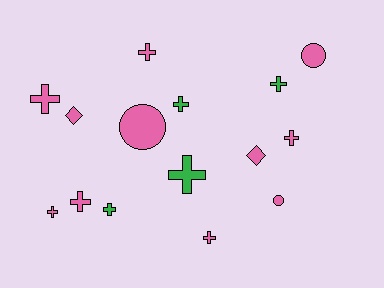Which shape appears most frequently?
Cross, with 10 objects.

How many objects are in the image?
There are 15 objects.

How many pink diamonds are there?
There are 2 pink diamonds.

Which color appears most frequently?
Pink, with 11 objects.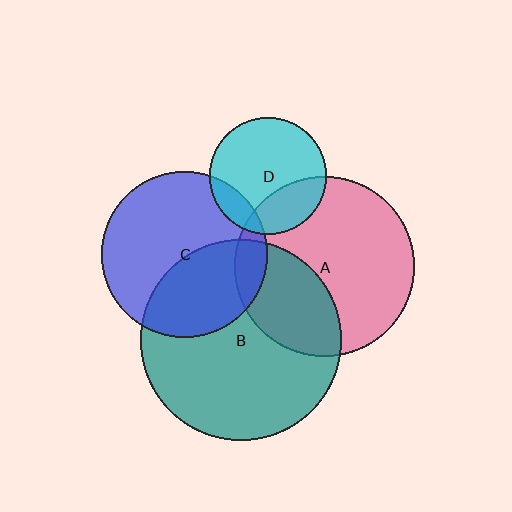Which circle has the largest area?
Circle B (teal).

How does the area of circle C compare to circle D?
Approximately 2.0 times.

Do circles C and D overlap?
Yes.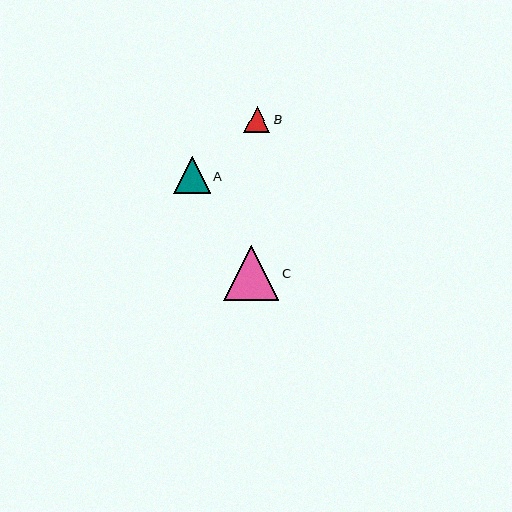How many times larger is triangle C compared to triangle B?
Triangle C is approximately 2.1 times the size of triangle B.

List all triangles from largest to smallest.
From largest to smallest: C, A, B.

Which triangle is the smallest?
Triangle B is the smallest with a size of approximately 26 pixels.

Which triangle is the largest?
Triangle C is the largest with a size of approximately 55 pixels.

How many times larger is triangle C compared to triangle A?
Triangle C is approximately 1.5 times the size of triangle A.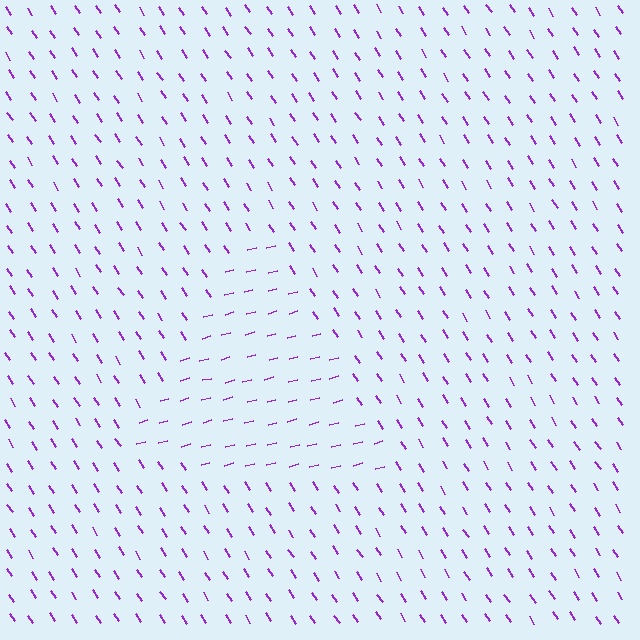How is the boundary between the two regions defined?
The boundary is defined purely by a change in line orientation (approximately 72 degrees difference). All lines are the same color and thickness.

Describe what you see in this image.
The image is filled with small purple line segments. A triangle region in the image has lines oriented differently from the surrounding lines, creating a visible texture boundary.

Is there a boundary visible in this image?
Yes, there is a texture boundary formed by a change in line orientation.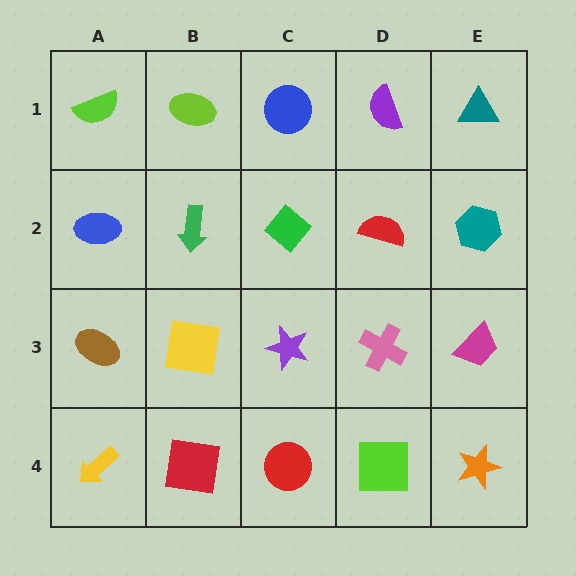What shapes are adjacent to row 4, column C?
A purple star (row 3, column C), a red square (row 4, column B), a lime square (row 4, column D).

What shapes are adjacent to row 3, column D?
A red semicircle (row 2, column D), a lime square (row 4, column D), a purple star (row 3, column C), a magenta trapezoid (row 3, column E).